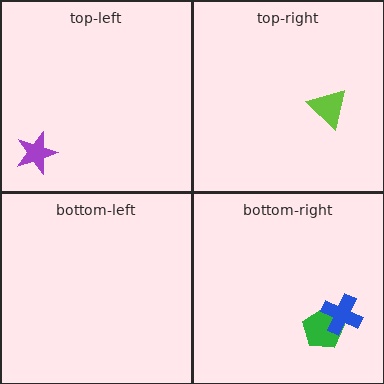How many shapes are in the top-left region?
1.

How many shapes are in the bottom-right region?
2.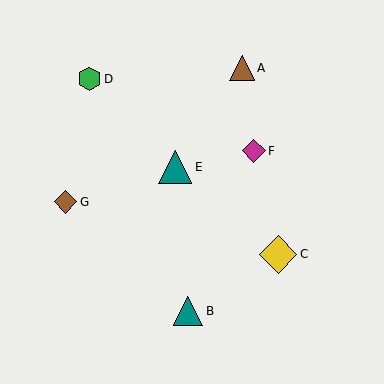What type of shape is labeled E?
Shape E is a teal triangle.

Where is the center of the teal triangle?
The center of the teal triangle is at (188, 311).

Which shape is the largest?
The yellow diamond (labeled C) is the largest.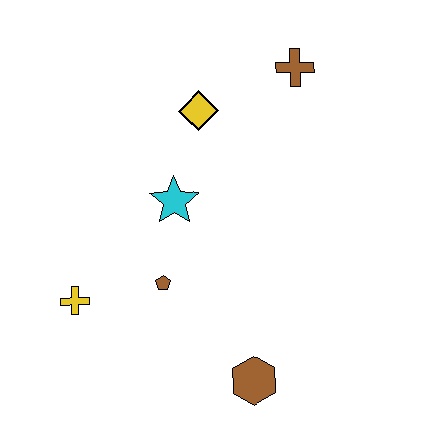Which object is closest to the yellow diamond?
The cyan star is closest to the yellow diamond.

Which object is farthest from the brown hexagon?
The brown cross is farthest from the brown hexagon.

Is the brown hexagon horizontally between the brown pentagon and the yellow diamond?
No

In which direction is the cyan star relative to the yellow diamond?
The cyan star is below the yellow diamond.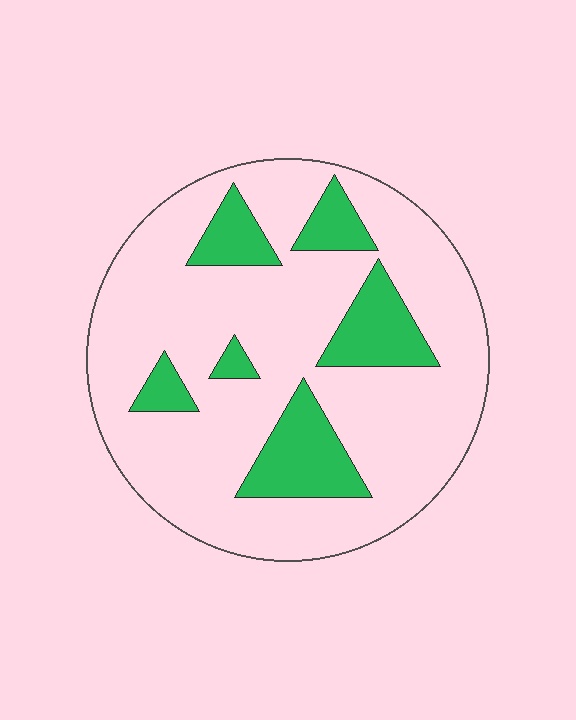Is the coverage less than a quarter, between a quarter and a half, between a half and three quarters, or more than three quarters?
Less than a quarter.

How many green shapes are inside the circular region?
6.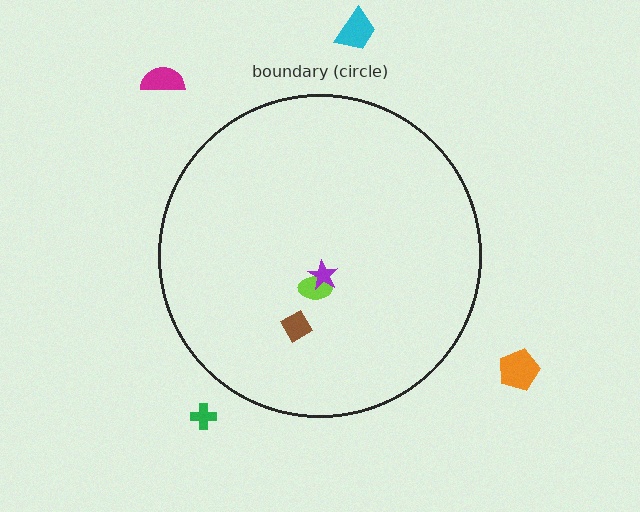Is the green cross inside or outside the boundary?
Outside.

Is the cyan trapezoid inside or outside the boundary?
Outside.